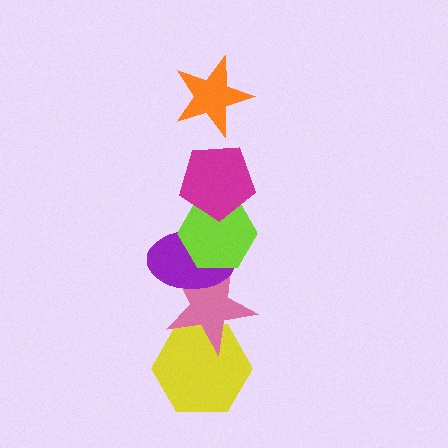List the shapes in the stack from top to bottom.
From top to bottom: the orange star, the magenta pentagon, the lime hexagon, the purple ellipse, the pink star, the yellow hexagon.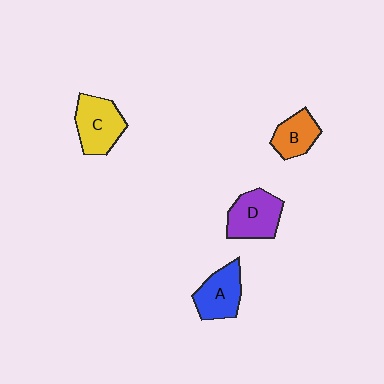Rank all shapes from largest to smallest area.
From largest to smallest: C (yellow), D (purple), A (blue), B (orange).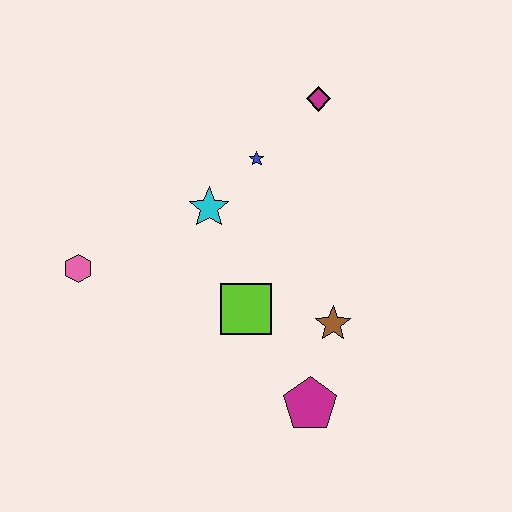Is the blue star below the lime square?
No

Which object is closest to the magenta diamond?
The blue star is closest to the magenta diamond.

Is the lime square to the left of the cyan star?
No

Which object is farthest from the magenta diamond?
The magenta pentagon is farthest from the magenta diamond.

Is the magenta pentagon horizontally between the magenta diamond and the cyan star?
Yes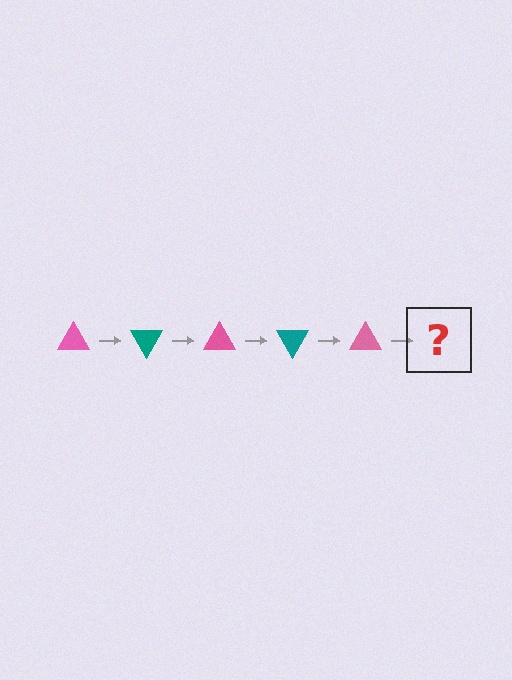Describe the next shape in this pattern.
It should be a teal triangle, rotated 300 degrees from the start.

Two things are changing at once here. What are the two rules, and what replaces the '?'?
The two rules are that it rotates 60 degrees each step and the color cycles through pink and teal. The '?' should be a teal triangle, rotated 300 degrees from the start.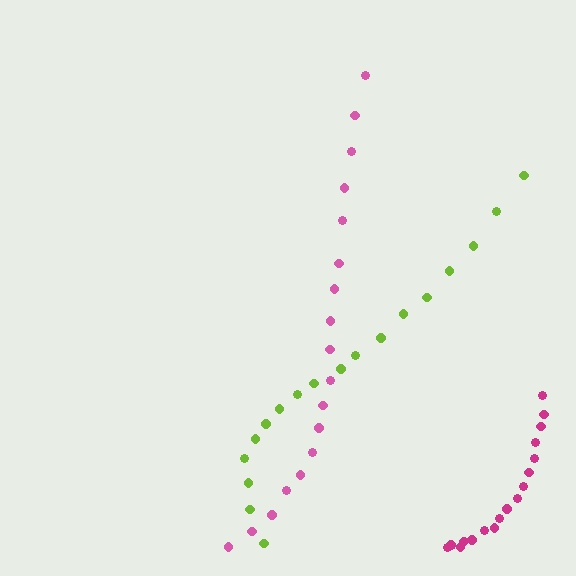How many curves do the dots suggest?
There are 3 distinct paths.